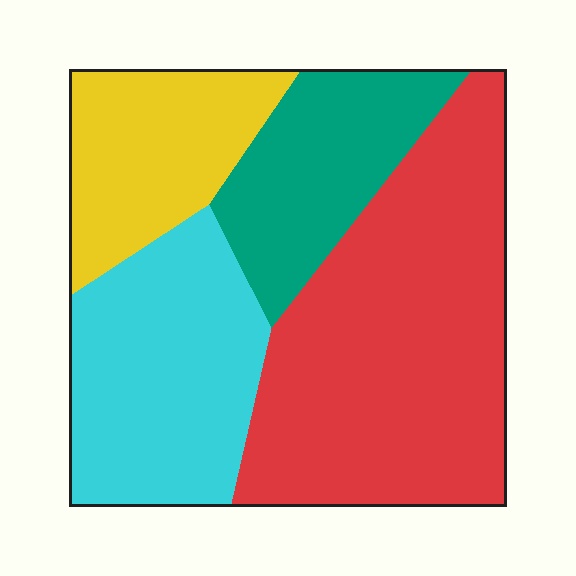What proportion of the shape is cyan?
Cyan takes up about one quarter (1/4) of the shape.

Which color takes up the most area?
Red, at roughly 40%.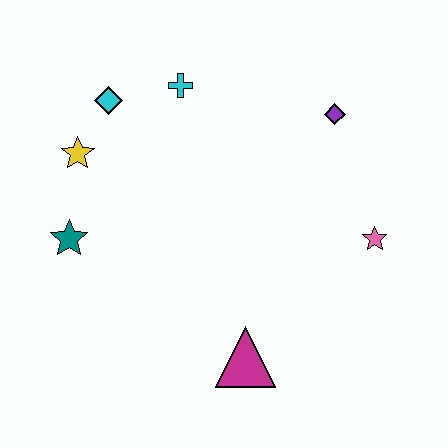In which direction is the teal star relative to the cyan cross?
The teal star is below the cyan cross.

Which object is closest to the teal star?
The yellow star is closest to the teal star.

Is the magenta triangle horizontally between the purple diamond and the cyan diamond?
Yes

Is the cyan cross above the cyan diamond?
Yes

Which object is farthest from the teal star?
The pink star is farthest from the teal star.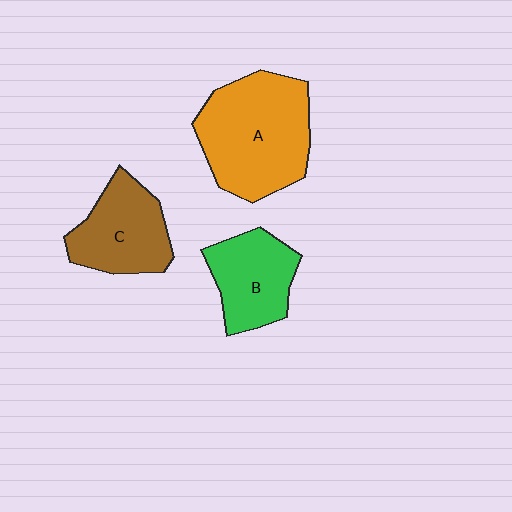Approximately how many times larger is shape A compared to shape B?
Approximately 1.7 times.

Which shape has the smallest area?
Shape B (green).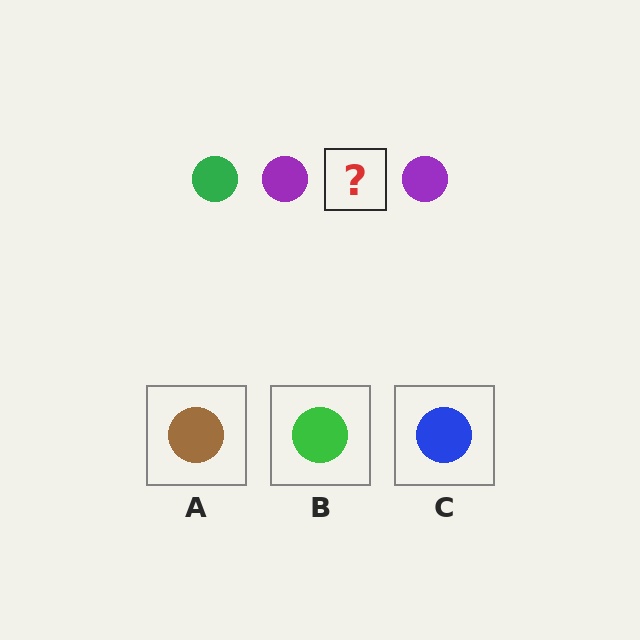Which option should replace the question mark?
Option B.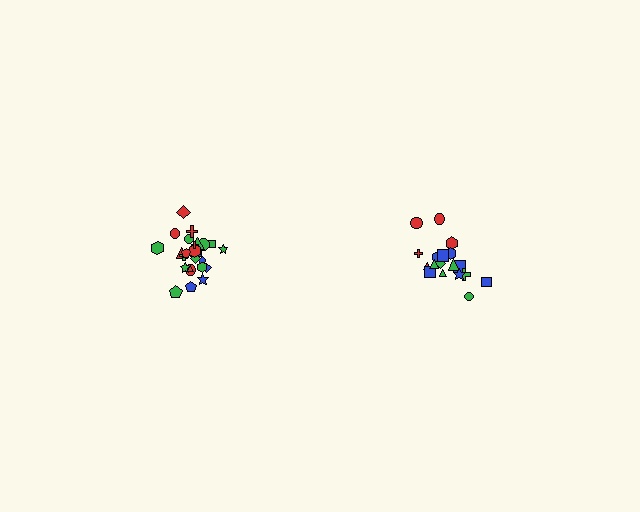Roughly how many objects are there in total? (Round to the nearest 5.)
Roughly 45 objects in total.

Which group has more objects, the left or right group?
The left group.